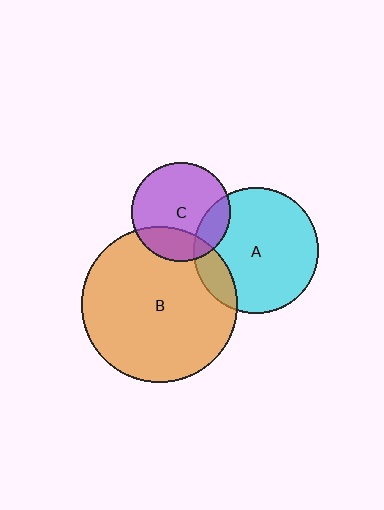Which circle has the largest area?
Circle B (orange).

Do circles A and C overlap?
Yes.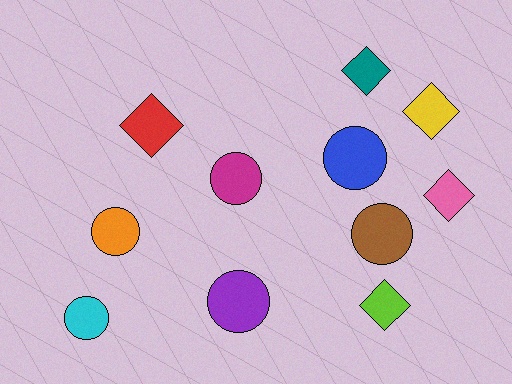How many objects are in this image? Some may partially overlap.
There are 11 objects.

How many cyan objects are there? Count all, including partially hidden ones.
There is 1 cyan object.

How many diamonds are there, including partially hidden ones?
There are 5 diamonds.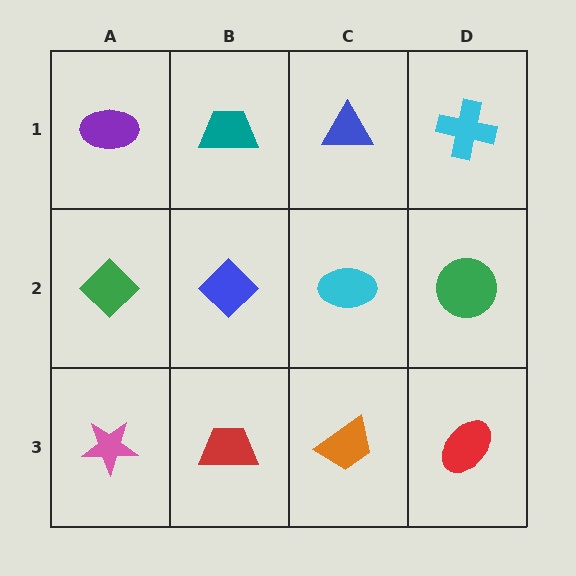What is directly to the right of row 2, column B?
A cyan ellipse.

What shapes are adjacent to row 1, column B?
A blue diamond (row 2, column B), a purple ellipse (row 1, column A), a blue triangle (row 1, column C).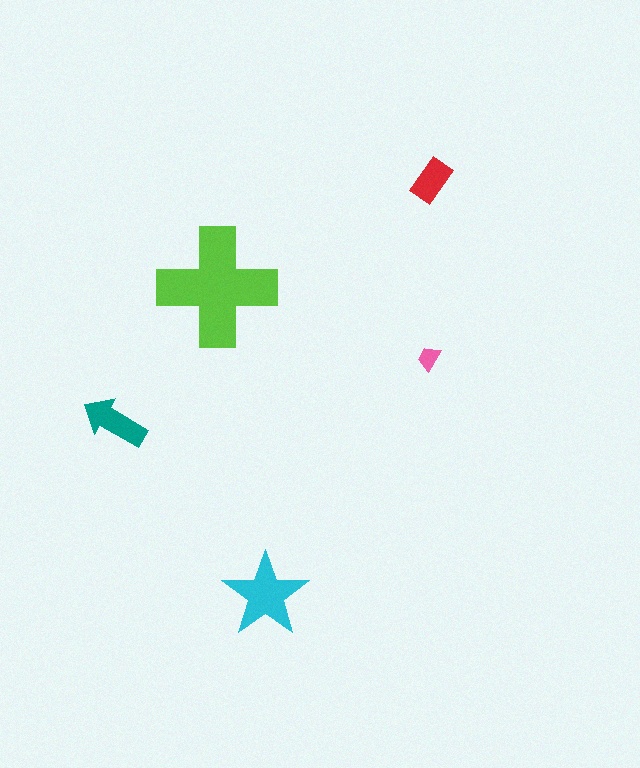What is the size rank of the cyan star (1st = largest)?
2nd.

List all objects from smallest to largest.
The pink trapezoid, the red rectangle, the teal arrow, the cyan star, the lime cross.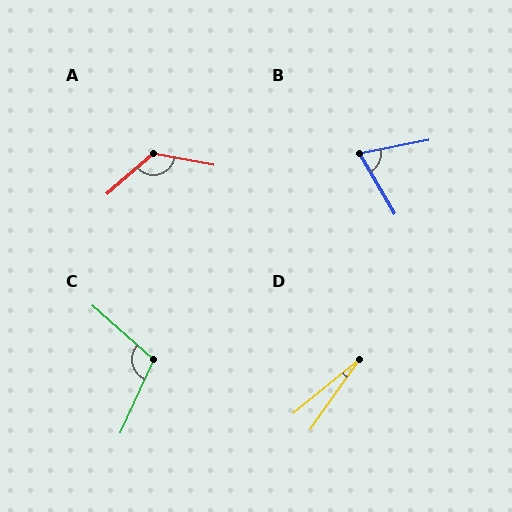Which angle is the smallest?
D, at approximately 16 degrees.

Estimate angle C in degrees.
Approximately 107 degrees.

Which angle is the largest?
A, at approximately 128 degrees.